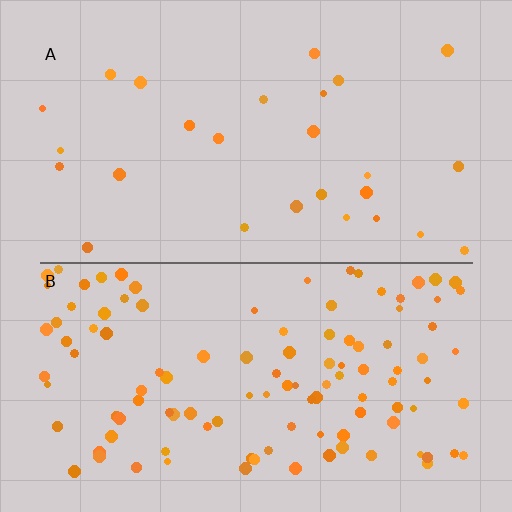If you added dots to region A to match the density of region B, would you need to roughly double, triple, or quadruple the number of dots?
Approximately quadruple.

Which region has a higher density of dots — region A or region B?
B (the bottom).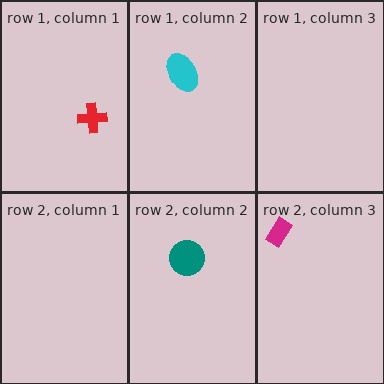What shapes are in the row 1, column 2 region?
The cyan ellipse.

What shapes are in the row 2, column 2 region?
The teal circle.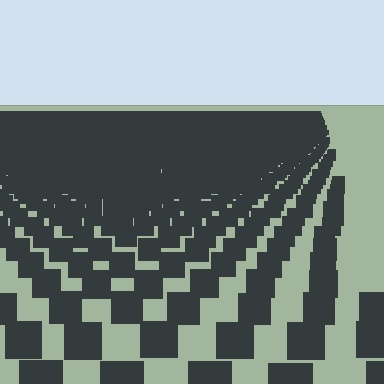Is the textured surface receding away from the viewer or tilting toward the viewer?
The surface is receding away from the viewer. Texture elements get smaller and denser toward the top.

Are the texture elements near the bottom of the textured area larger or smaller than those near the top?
Larger. Near the bottom, elements are closer to the viewer and appear at a bigger on-screen size.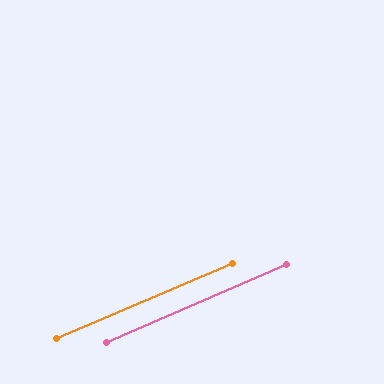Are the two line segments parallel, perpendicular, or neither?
Parallel — their directions differ by only 0.2°.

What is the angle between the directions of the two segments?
Approximately 0 degrees.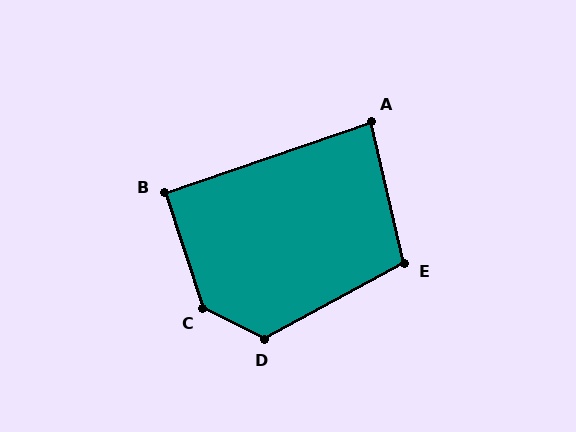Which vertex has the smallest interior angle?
A, at approximately 84 degrees.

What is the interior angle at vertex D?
Approximately 125 degrees (obtuse).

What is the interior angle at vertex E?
Approximately 105 degrees (obtuse).